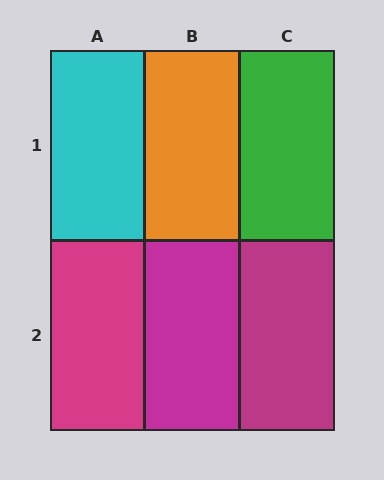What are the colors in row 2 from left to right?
Magenta, magenta, magenta.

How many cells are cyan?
1 cell is cyan.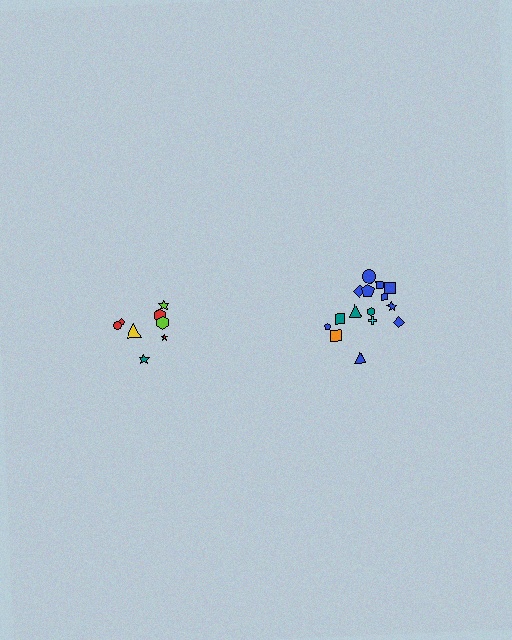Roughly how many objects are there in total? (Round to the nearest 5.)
Roughly 25 objects in total.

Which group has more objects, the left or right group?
The right group.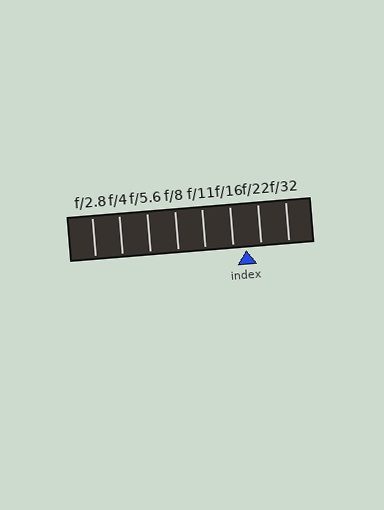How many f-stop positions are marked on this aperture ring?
There are 8 f-stop positions marked.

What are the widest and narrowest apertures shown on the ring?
The widest aperture shown is f/2.8 and the narrowest is f/32.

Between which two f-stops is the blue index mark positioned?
The index mark is between f/16 and f/22.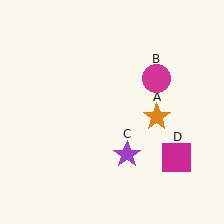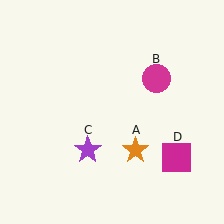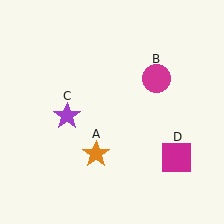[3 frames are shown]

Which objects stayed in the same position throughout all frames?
Magenta circle (object B) and magenta square (object D) remained stationary.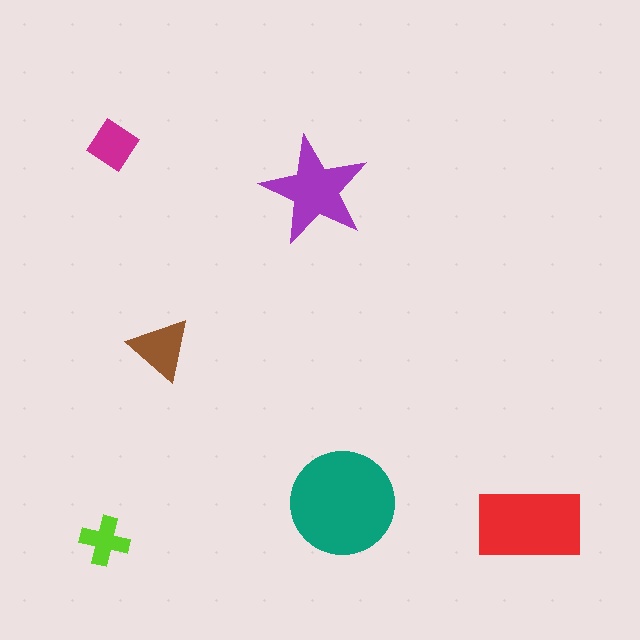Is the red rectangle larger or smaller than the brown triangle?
Larger.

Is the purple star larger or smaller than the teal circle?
Smaller.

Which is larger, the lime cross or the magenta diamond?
The magenta diamond.